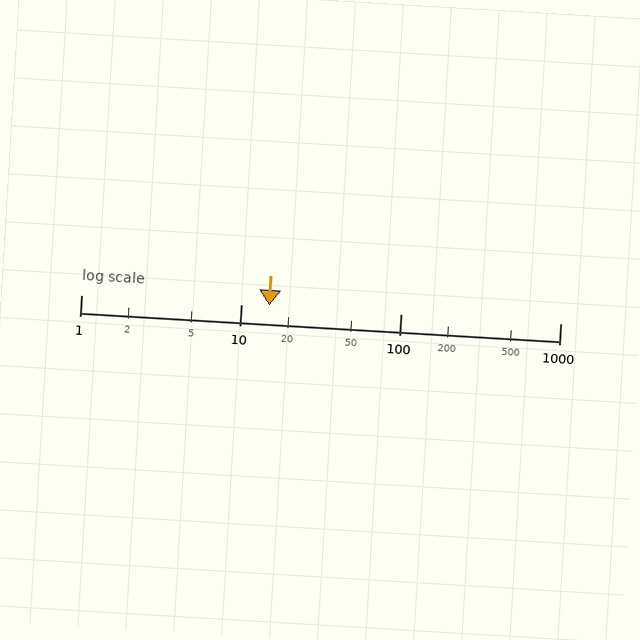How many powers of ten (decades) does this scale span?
The scale spans 3 decades, from 1 to 1000.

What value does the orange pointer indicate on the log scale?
The pointer indicates approximately 15.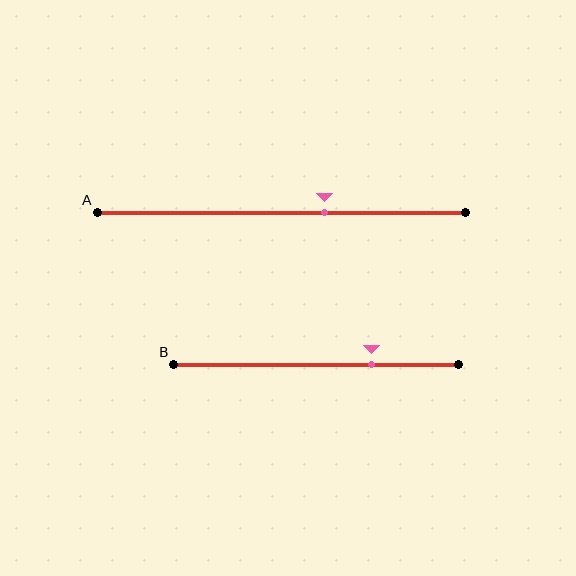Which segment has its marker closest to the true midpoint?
Segment A has its marker closest to the true midpoint.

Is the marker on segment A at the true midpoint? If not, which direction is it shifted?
No, the marker on segment A is shifted to the right by about 12% of the segment length.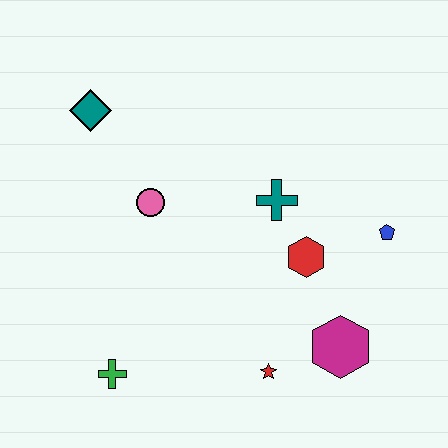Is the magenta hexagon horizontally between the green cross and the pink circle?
No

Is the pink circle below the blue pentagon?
No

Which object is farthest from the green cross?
The blue pentagon is farthest from the green cross.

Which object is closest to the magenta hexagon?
The red star is closest to the magenta hexagon.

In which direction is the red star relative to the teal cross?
The red star is below the teal cross.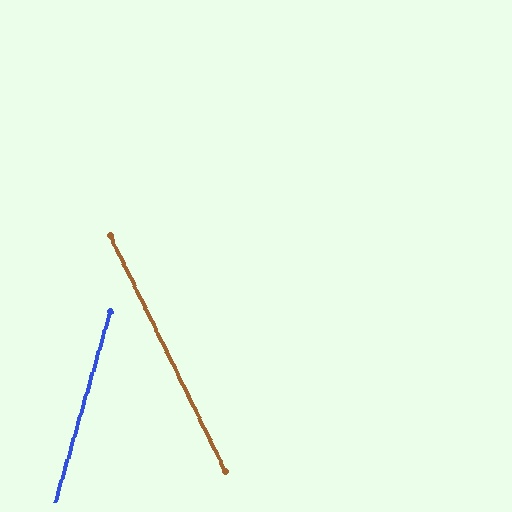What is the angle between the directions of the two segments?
Approximately 42 degrees.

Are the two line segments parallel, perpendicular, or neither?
Neither parallel nor perpendicular — they differ by about 42°.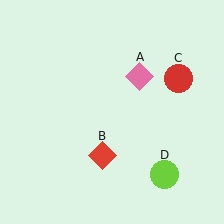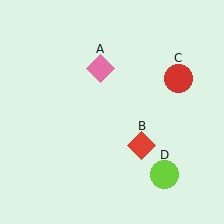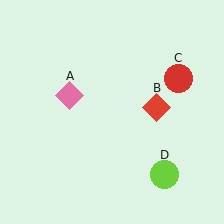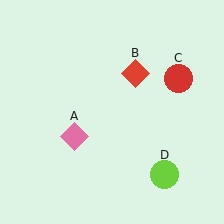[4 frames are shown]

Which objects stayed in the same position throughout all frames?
Red circle (object C) and lime circle (object D) remained stationary.